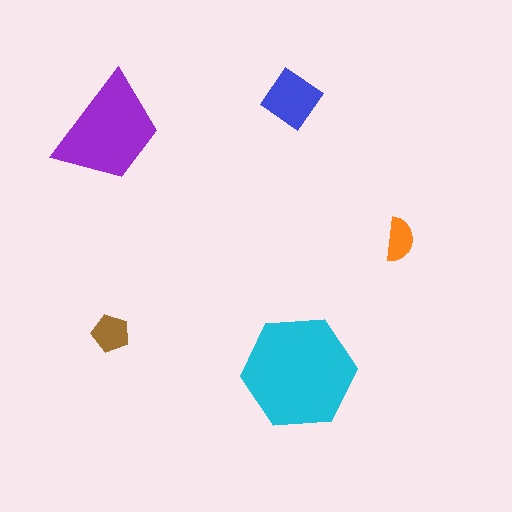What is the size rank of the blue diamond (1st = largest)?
3rd.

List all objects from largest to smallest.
The cyan hexagon, the purple trapezoid, the blue diamond, the brown pentagon, the orange semicircle.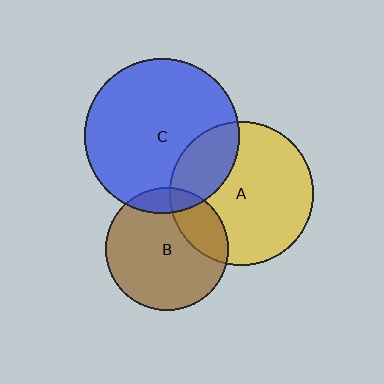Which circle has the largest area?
Circle C (blue).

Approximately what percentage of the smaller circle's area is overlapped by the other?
Approximately 20%.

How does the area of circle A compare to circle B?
Approximately 1.4 times.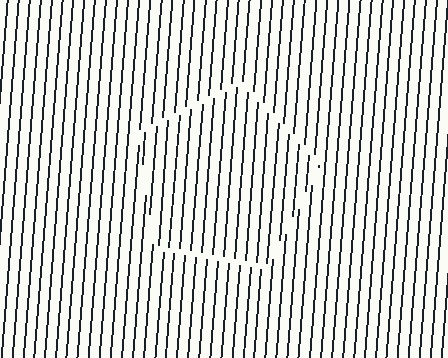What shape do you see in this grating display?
An illusory pentagon. The interior of the shape contains the same grating, shifted by half a period — the contour is defined by the phase discontinuity where line-ends from the inner and outer gratings abut.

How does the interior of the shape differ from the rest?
The interior of the shape contains the same grating, shifted by half a period — the contour is defined by the phase discontinuity where line-ends from the inner and outer gratings abut.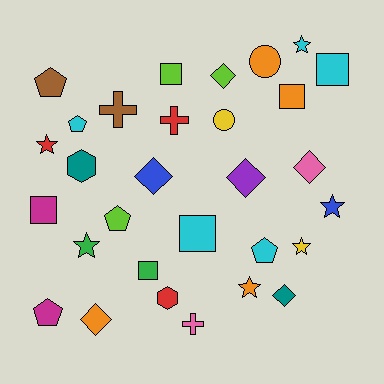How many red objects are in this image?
There are 3 red objects.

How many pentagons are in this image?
There are 5 pentagons.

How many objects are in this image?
There are 30 objects.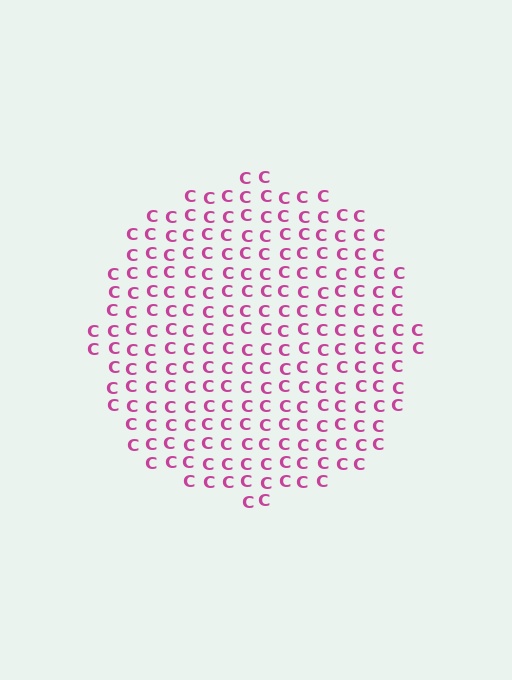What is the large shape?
The large shape is a circle.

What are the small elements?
The small elements are letter C's.